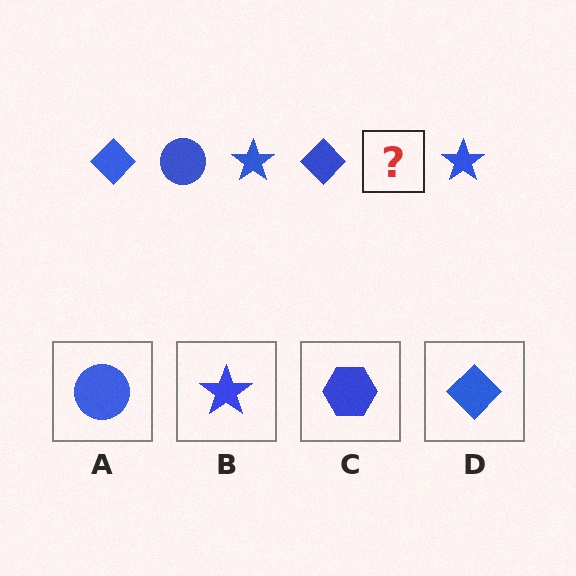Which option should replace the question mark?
Option A.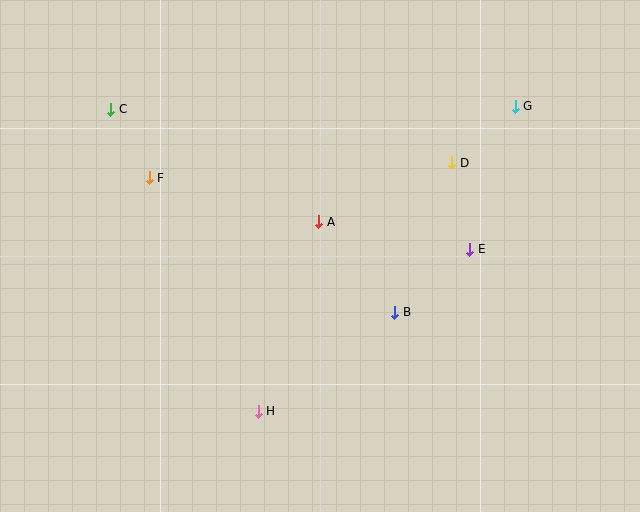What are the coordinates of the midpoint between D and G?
The midpoint between D and G is at (484, 135).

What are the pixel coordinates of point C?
Point C is at (110, 109).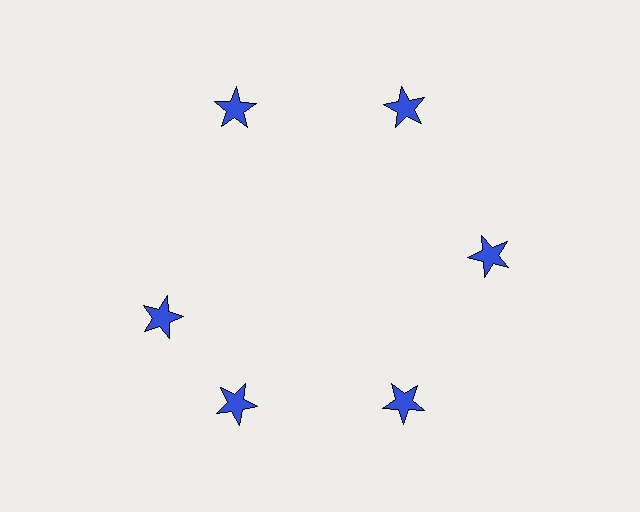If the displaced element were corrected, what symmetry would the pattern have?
It would have 6-fold rotational symmetry — the pattern would map onto itself every 60 degrees.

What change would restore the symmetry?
The symmetry would be restored by rotating it back into even spacing with its neighbors so that all 6 stars sit at equal angles and equal distance from the center.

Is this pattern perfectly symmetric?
No. The 6 blue stars are arranged in a ring, but one element near the 9 o'clock position is rotated out of alignment along the ring, breaking the 6-fold rotational symmetry.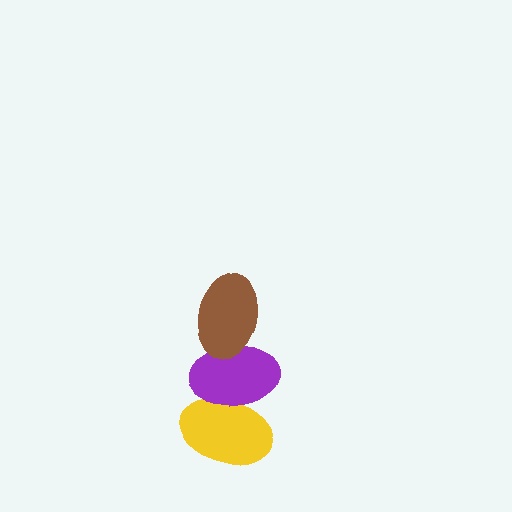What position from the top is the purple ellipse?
The purple ellipse is 2nd from the top.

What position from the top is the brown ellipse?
The brown ellipse is 1st from the top.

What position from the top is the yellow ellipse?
The yellow ellipse is 3rd from the top.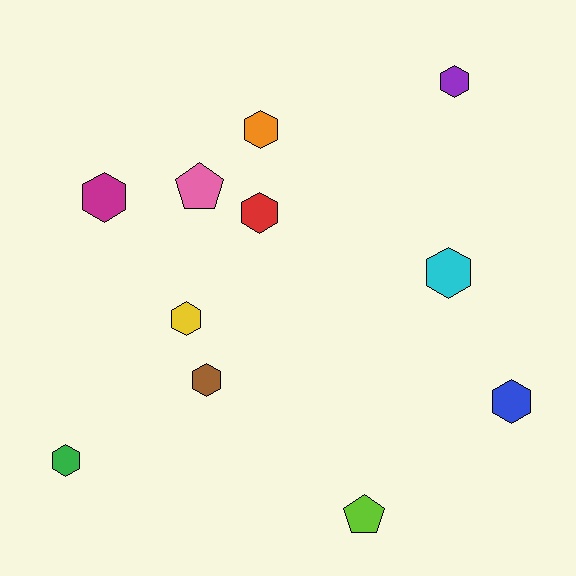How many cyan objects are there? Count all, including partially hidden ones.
There is 1 cyan object.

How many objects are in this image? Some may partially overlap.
There are 11 objects.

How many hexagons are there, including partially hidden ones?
There are 9 hexagons.